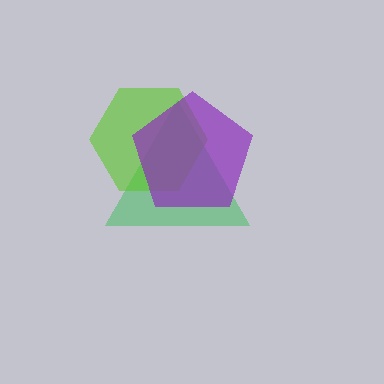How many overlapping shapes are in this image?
There are 3 overlapping shapes in the image.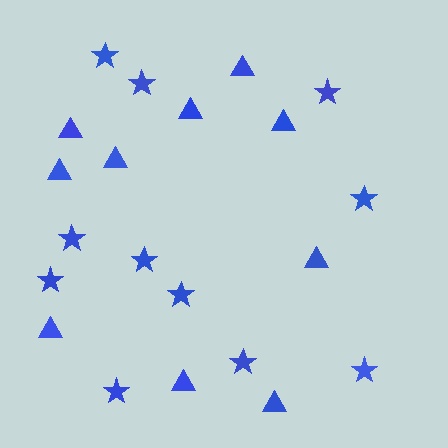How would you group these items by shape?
There are 2 groups: one group of stars (11) and one group of triangles (10).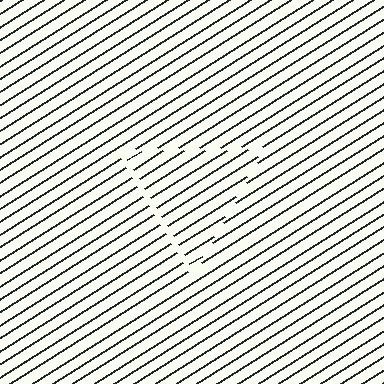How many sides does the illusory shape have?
3 sides — the line-ends trace a triangle.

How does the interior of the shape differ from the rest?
The interior of the shape contains the same grating, shifted by half a period — the contour is defined by the phase discontinuity where line-ends from the inner and outer gratings abut.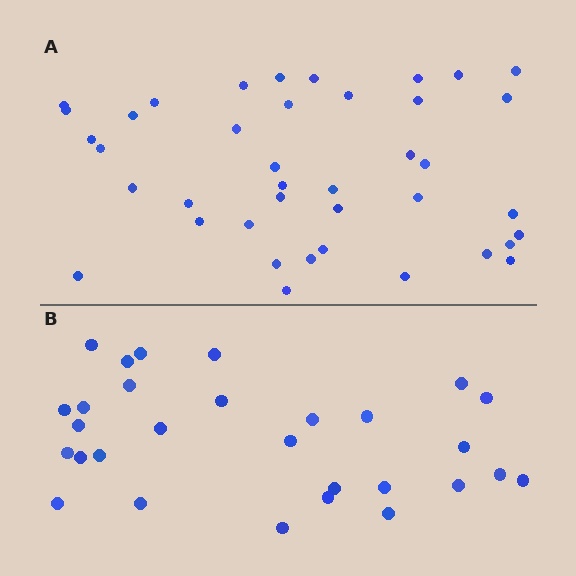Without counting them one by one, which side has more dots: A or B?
Region A (the top region) has more dots.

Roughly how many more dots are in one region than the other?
Region A has roughly 12 or so more dots than region B.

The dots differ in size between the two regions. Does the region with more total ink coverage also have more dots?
No. Region B has more total ink coverage because its dots are larger, but region A actually contains more individual dots. Total area can be misleading — the number of items is what matters here.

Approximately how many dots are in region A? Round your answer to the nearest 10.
About 40 dots.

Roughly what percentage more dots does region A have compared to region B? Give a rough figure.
About 40% more.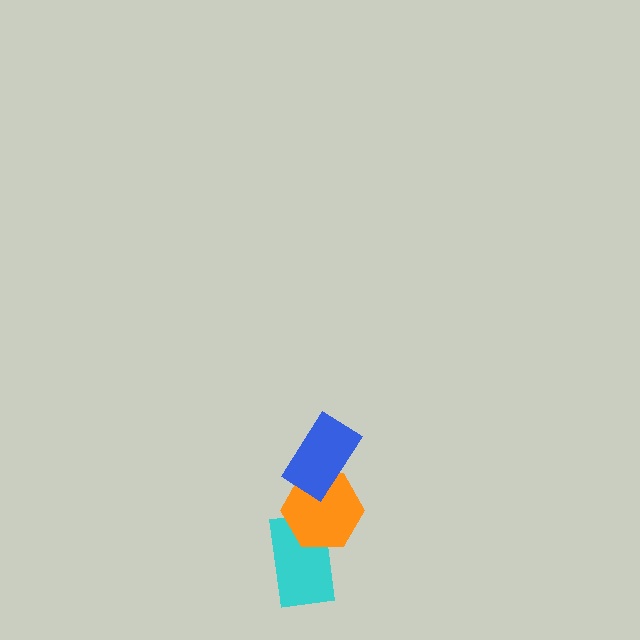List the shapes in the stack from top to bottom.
From top to bottom: the blue rectangle, the orange hexagon, the cyan rectangle.